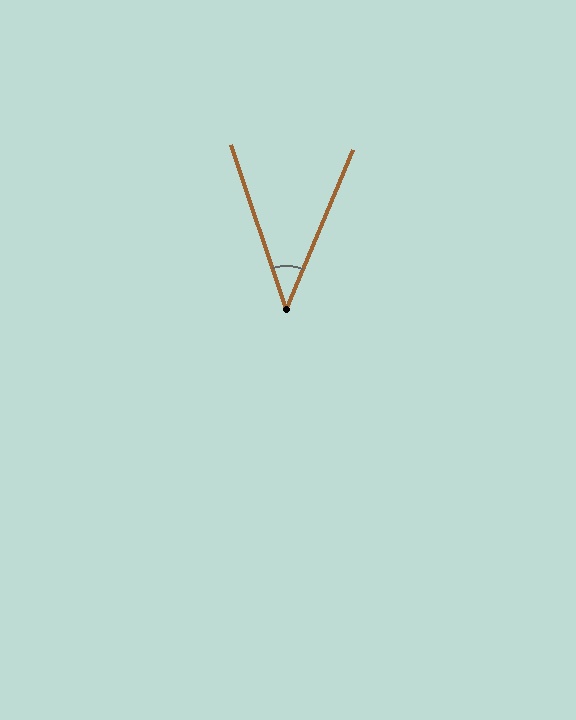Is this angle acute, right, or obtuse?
It is acute.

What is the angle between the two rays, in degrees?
Approximately 41 degrees.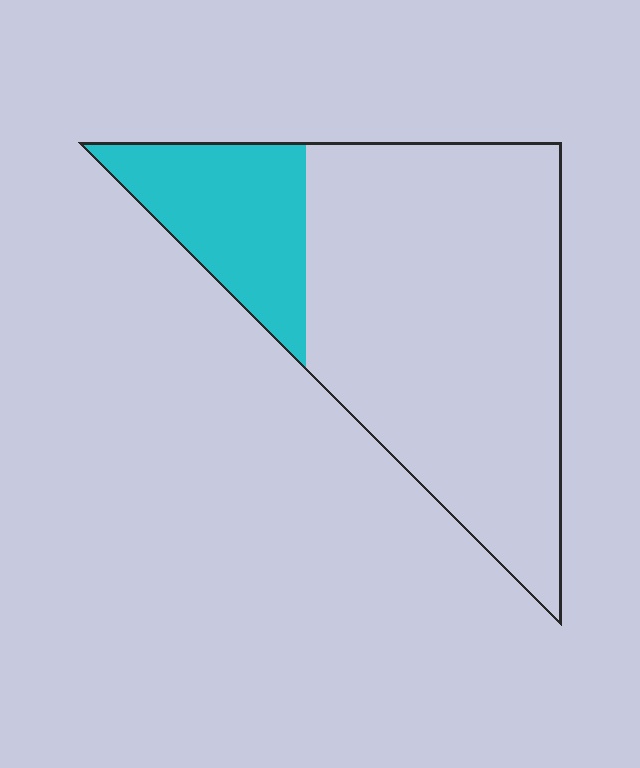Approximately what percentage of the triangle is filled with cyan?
Approximately 20%.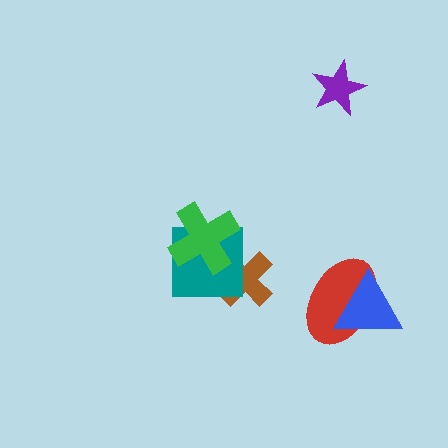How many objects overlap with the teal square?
2 objects overlap with the teal square.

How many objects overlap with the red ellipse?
1 object overlaps with the red ellipse.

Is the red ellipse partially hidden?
Yes, it is partially covered by another shape.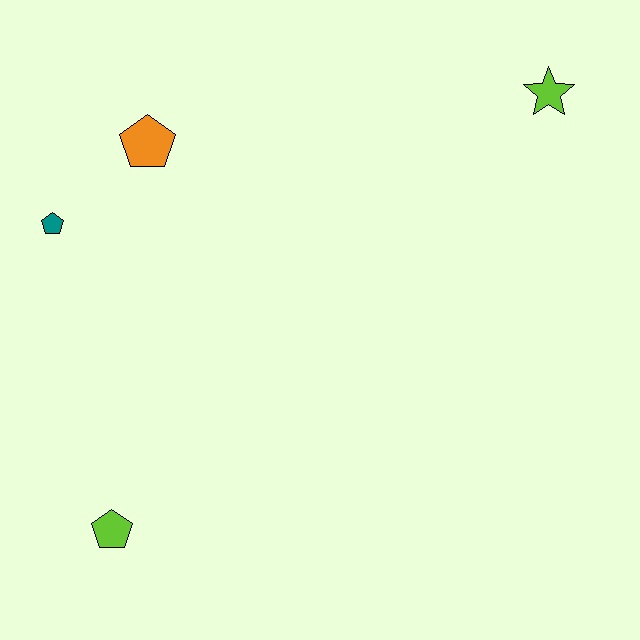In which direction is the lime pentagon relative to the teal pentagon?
The lime pentagon is below the teal pentagon.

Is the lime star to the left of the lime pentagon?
No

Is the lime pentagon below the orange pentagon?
Yes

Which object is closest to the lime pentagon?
The teal pentagon is closest to the lime pentagon.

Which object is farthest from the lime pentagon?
The lime star is farthest from the lime pentagon.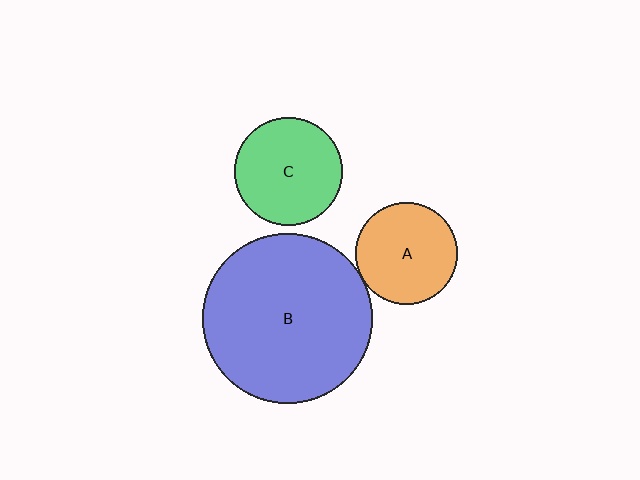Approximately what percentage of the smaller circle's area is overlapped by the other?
Approximately 5%.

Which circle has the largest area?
Circle B (blue).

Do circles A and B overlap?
Yes.